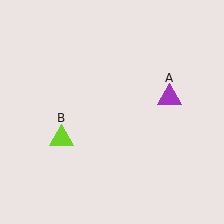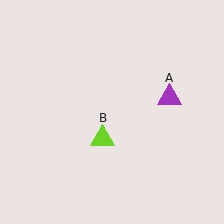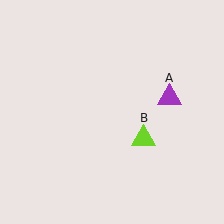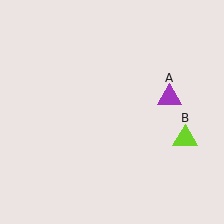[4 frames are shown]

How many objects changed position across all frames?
1 object changed position: lime triangle (object B).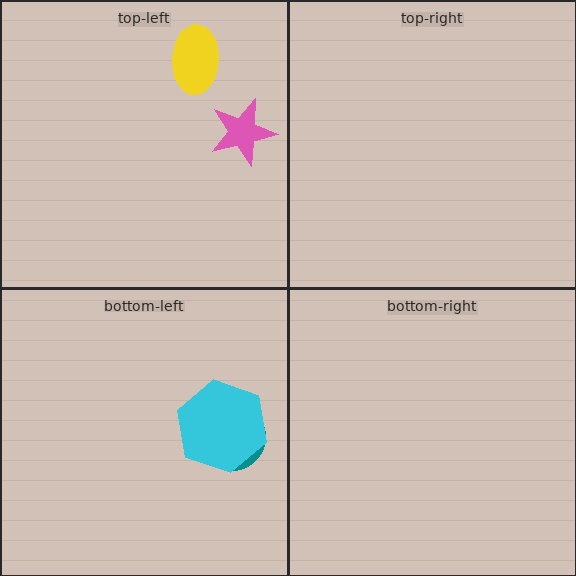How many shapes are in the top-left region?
2.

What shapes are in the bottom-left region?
The teal circle, the cyan hexagon.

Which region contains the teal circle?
The bottom-left region.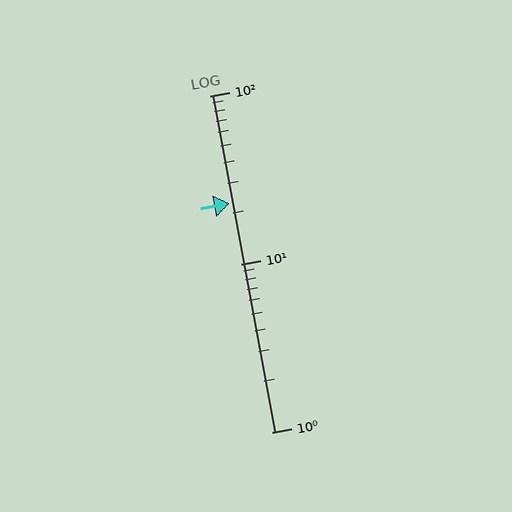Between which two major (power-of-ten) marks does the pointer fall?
The pointer is between 10 and 100.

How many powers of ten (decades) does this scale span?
The scale spans 2 decades, from 1 to 100.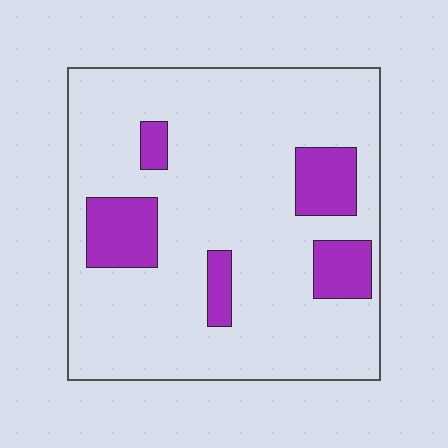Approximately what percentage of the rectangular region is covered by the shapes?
Approximately 15%.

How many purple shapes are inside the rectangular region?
5.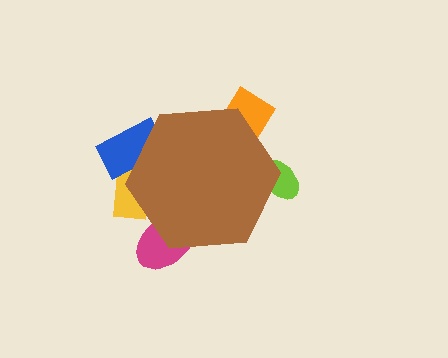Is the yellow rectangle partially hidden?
Yes, the yellow rectangle is partially hidden behind the brown hexagon.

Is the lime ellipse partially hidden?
Yes, the lime ellipse is partially hidden behind the brown hexagon.